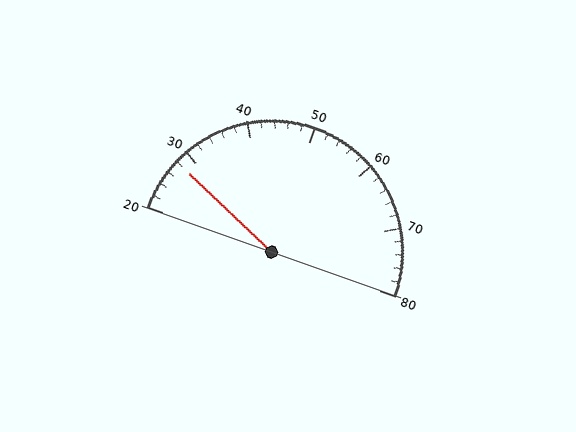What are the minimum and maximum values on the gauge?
The gauge ranges from 20 to 80.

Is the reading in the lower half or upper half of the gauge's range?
The reading is in the lower half of the range (20 to 80).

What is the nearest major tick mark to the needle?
The nearest major tick mark is 30.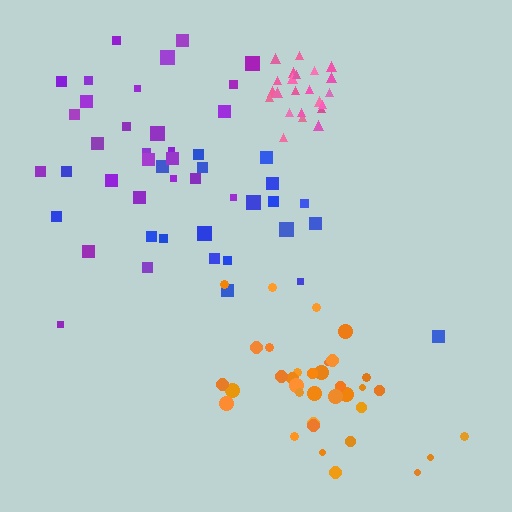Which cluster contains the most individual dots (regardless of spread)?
Orange (35).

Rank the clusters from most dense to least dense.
pink, orange, purple, blue.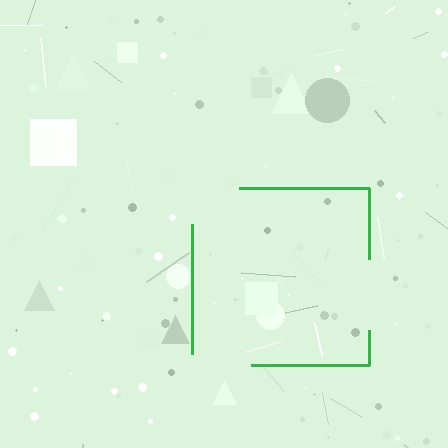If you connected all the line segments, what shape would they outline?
They would outline a square.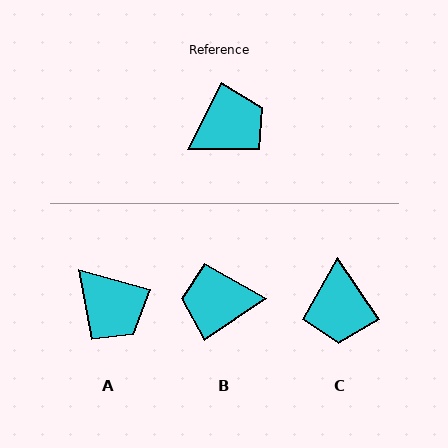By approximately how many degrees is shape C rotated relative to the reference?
Approximately 119 degrees clockwise.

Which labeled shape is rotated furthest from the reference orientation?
B, about 151 degrees away.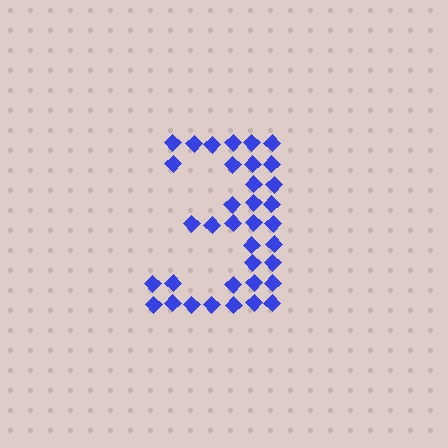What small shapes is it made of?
It is made of small diamonds.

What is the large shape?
The large shape is the digit 3.